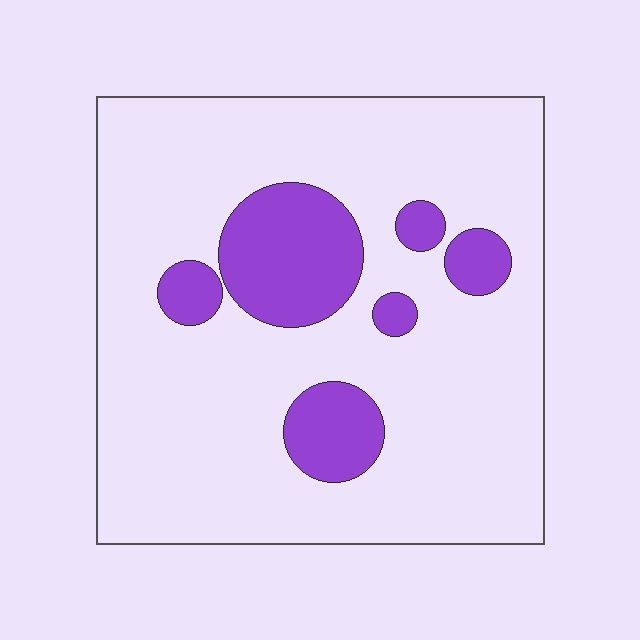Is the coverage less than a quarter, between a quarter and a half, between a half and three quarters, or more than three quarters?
Less than a quarter.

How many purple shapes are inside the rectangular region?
6.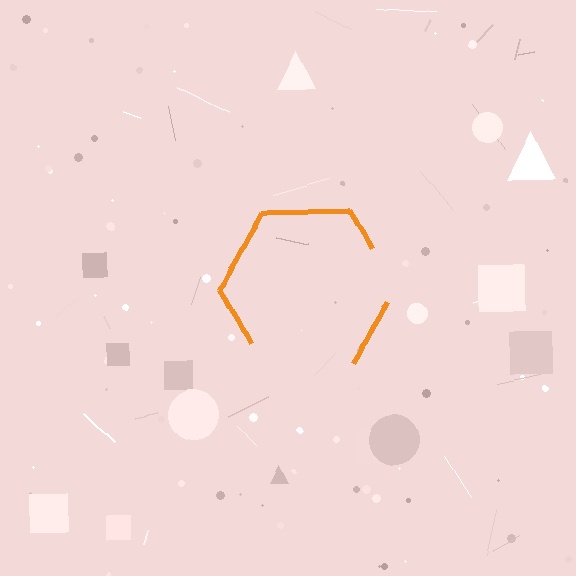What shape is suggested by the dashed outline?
The dashed outline suggests a hexagon.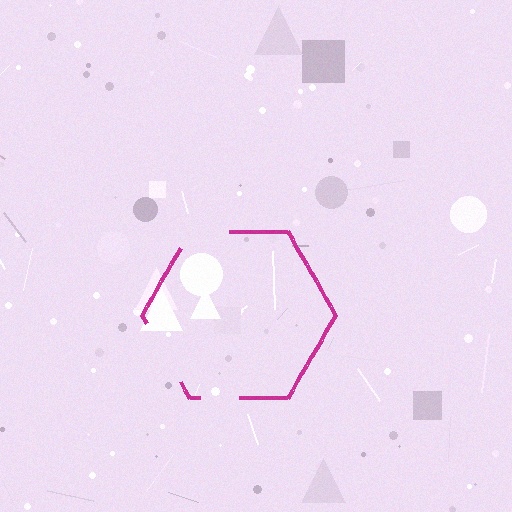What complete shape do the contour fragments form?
The contour fragments form a hexagon.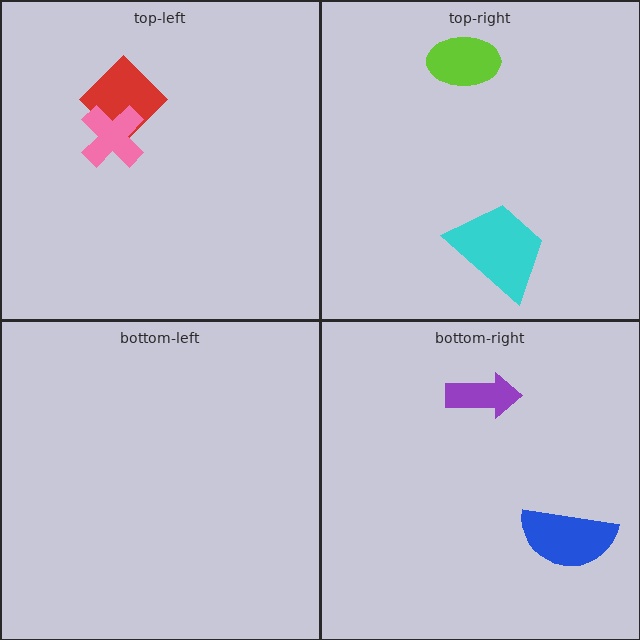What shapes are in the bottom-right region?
The purple arrow, the blue semicircle.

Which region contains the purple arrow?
The bottom-right region.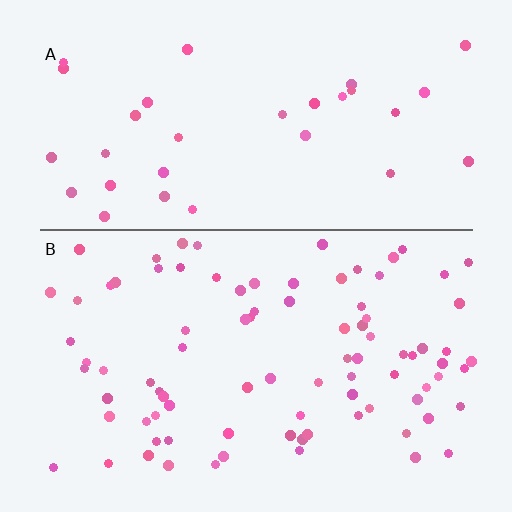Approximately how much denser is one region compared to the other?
Approximately 2.7× — region B over region A.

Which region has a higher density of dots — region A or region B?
B (the bottom).